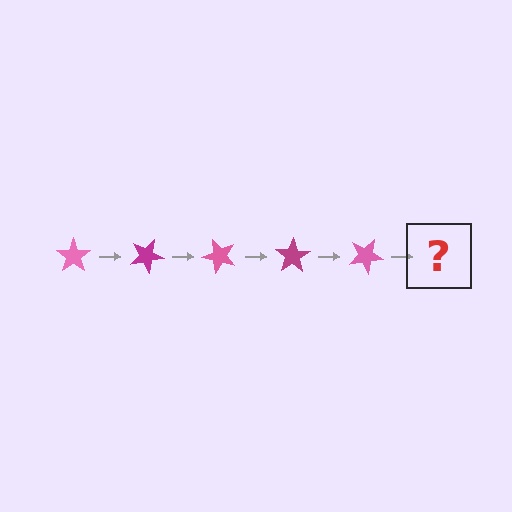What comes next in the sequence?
The next element should be a magenta star, rotated 125 degrees from the start.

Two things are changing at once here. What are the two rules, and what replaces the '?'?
The two rules are that it rotates 25 degrees each step and the color cycles through pink and magenta. The '?' should be a magenta star, rotated 125 degrees from the start.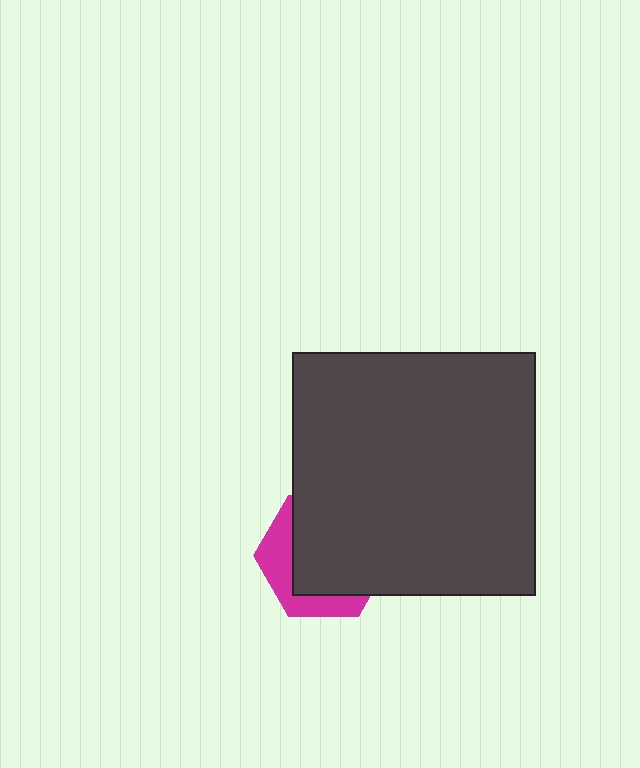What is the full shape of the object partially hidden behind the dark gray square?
The partially hidden object is a magenta hexagon.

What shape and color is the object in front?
The object in front is a dark gray square.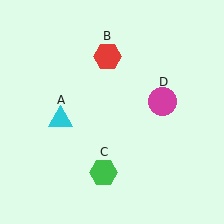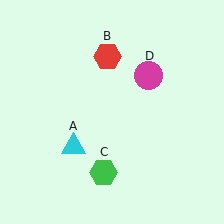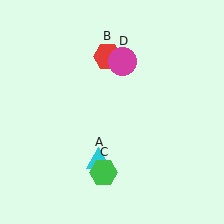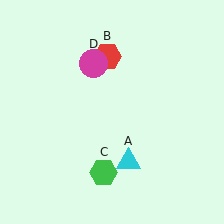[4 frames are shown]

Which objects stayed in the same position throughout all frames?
Red hexagon (object B) and green hexagon (object C) remained stationary.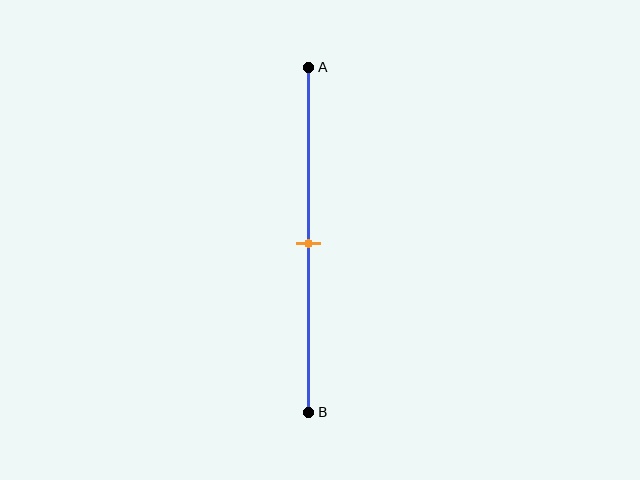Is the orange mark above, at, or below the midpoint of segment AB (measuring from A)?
The orange mark is approximately at the midpoint of segment AB.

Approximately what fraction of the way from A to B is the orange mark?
The orange mark is approximately 50% of the way from A to B.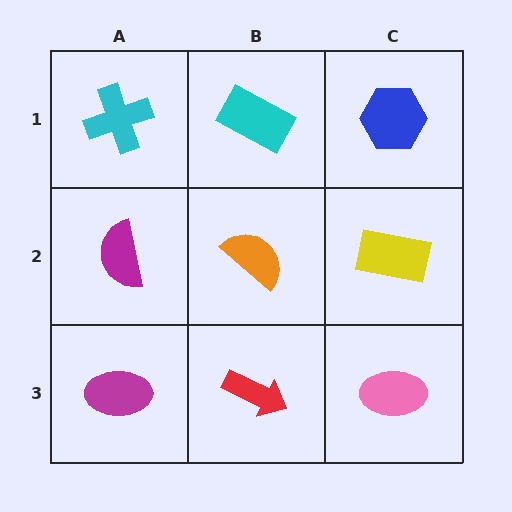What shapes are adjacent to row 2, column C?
A blue hexagon (row 1, column C), a pink ellipse (row 3, column C), an orange semicircle (row 2, column B).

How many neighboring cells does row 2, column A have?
3.